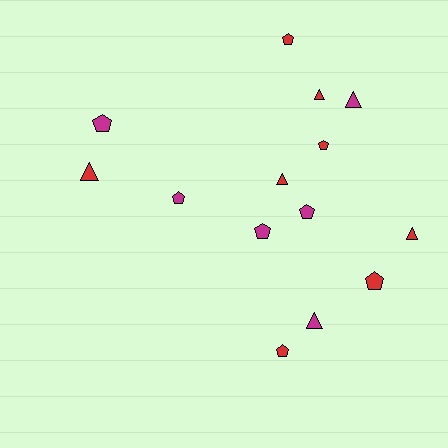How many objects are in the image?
There are 14 objects.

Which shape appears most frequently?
Pentagon, with 8 objects.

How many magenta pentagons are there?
There are 4 magenta pentagons.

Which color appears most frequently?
Red, with 8 objects.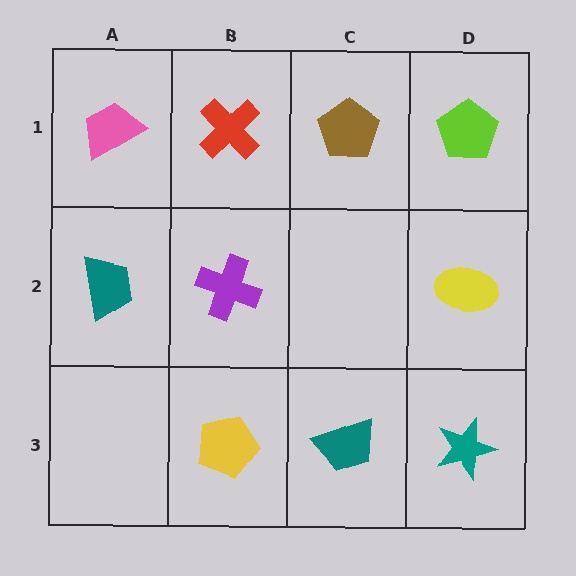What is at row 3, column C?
A teal trapezoid.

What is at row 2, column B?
A purple cross.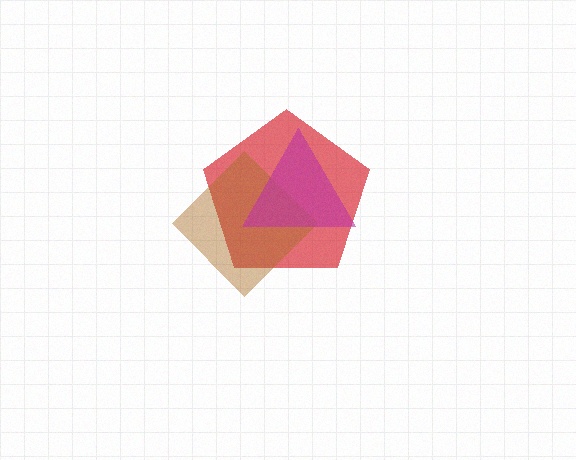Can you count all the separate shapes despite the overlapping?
Yes, there are 3 separate shapes.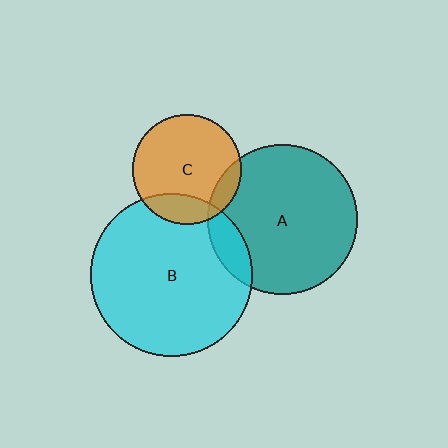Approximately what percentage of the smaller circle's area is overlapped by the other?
Approximately 15%.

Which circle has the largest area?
Circle B (cyan).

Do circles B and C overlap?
Yes.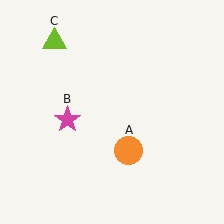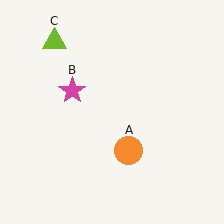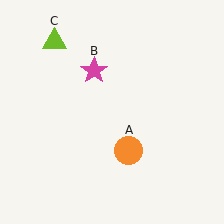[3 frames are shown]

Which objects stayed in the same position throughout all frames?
Orange circle (object A) and lime triangle (object C) remained stationary.